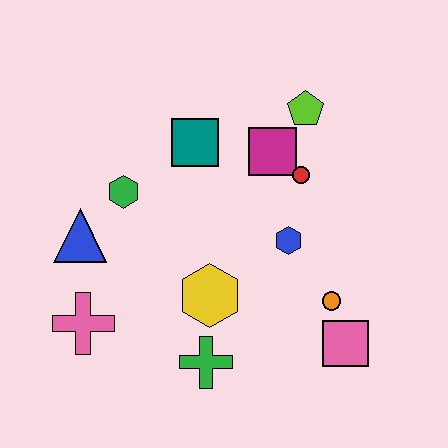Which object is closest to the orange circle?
The pink square is closest to the orange circle.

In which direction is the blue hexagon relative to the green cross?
The blue hexagon is above the green cross.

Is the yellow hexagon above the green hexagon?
No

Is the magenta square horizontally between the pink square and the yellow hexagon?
Yes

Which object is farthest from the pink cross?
The lime pentagon is farthest from the pink cross.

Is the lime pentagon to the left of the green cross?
No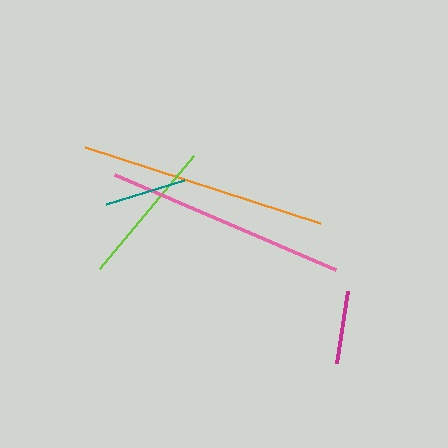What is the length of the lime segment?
The lime segment is approximately 147 pixels long.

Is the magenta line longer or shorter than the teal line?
The teal line is longer than the magenta line.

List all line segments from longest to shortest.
From longest to shortest: orange, pink, lime, teal, magenta.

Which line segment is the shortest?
The magenta line is the shortest at approximately 73 pixels.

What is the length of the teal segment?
The teal segment is approximately 81 pixels long.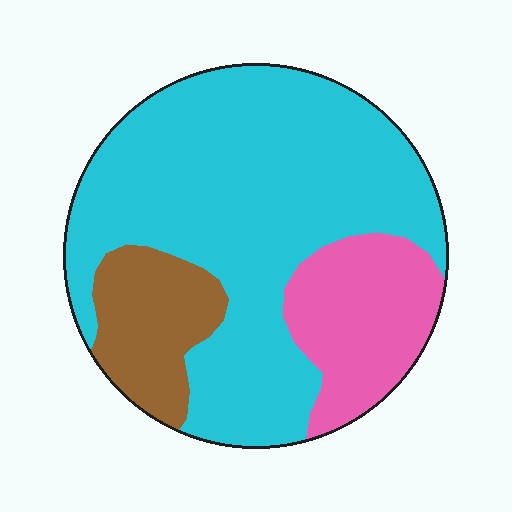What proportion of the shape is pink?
Pink takes up between a sixth and a third of the shape.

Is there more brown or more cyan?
Cyan.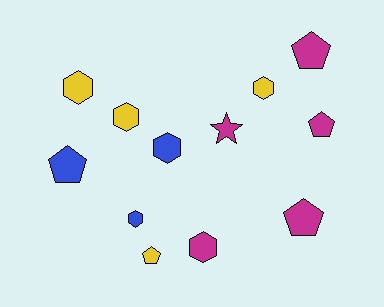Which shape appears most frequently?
Hexagon, with 6 objects.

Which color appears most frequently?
Magenta, with 5 objects.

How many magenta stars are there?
There is 1 magenta star.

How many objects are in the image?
There are 12 objects.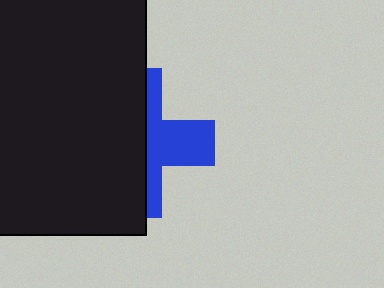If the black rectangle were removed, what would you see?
You would see the complete blue cross.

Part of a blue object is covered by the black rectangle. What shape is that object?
It is a cross.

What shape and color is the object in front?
The object in front is a black rectangle.